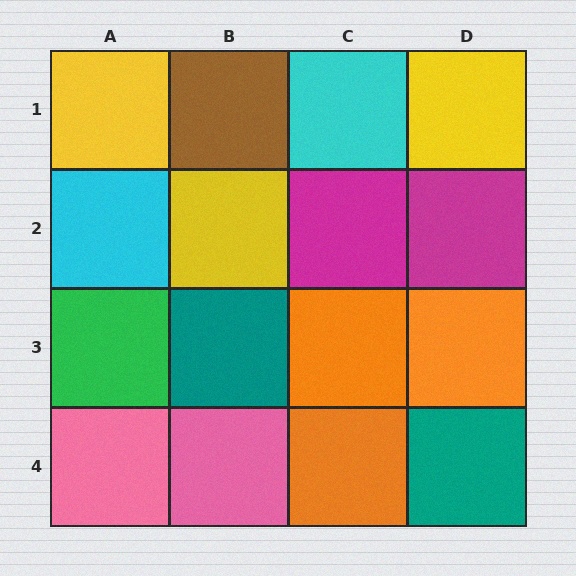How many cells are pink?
2 cells are pink.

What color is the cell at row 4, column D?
Teal.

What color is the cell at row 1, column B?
Brown.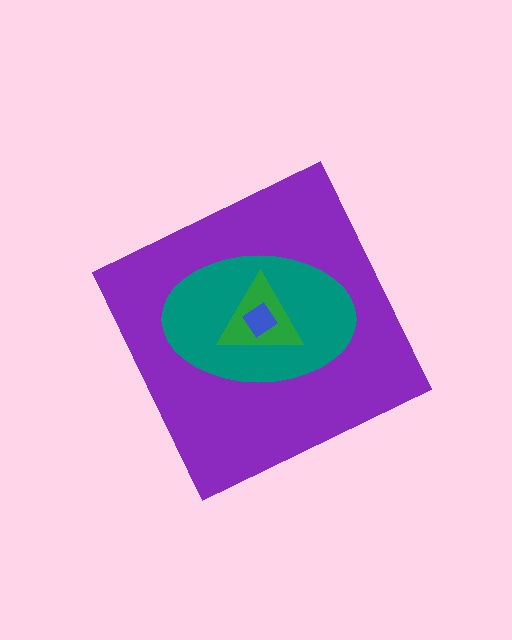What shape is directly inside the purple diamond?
The teal ellipse.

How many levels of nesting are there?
4.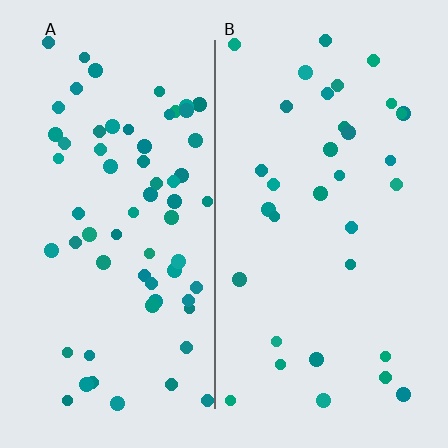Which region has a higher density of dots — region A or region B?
A (the left).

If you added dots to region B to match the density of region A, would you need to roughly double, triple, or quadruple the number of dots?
Approximately double.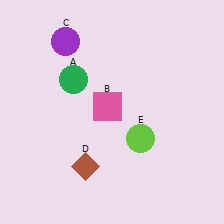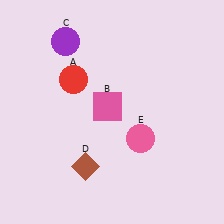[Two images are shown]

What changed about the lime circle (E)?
In Image 1, E is lime. In Image 2, it changed to pink.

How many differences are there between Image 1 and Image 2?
There are 2 differences between the two images.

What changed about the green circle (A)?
In Image 1, A is green. In Image 2, it changed to red.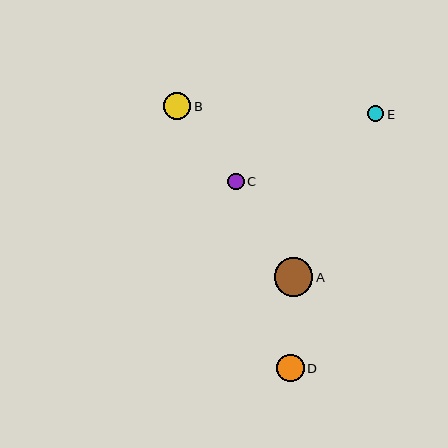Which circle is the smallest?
Circle E is the smallest with a size of approximately 16 pixels.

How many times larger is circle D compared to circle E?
Circle D is approximately 1.7 times the size of circle E.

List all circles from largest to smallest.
From largest to smallest: A, D, B, C, E.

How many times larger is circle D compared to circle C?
Circle D is approximately 1.6 times the size of circle C.